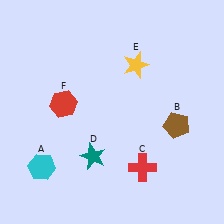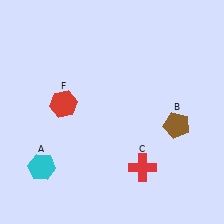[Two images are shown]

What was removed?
The teal star (D), the yellow star (E) were removed in Image 2.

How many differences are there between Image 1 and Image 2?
There are 2 differences between the two images.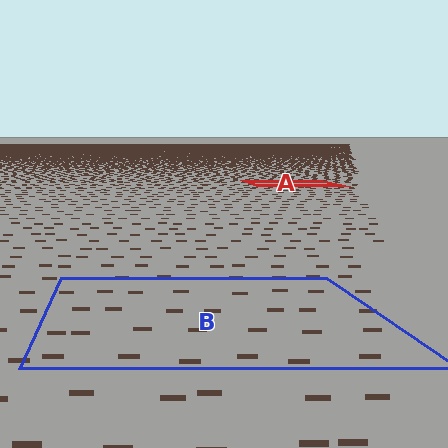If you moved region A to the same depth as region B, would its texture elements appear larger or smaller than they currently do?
They would appear larger. At a closer depth, the same texture elements are projected at a bigger on-screen size.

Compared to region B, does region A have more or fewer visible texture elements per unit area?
Region A has more texture elements per unit area — they are packed more densely because it is farther away.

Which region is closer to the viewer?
Region B is closer. The texture elements there are larger and more spread out.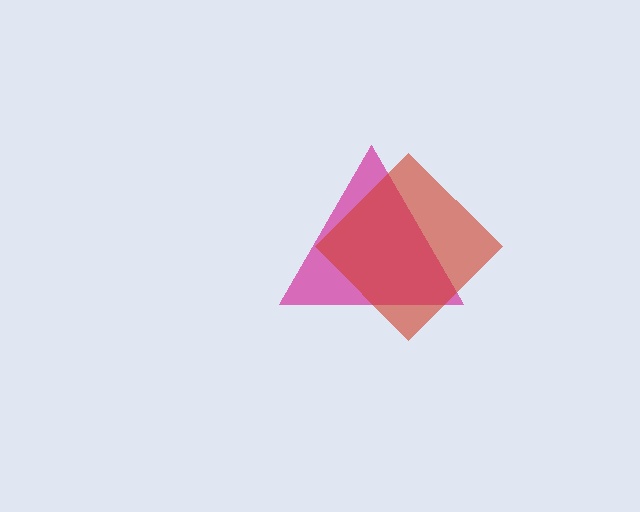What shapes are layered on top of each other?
The layered shapes are: a magenta triangle, a red diamond.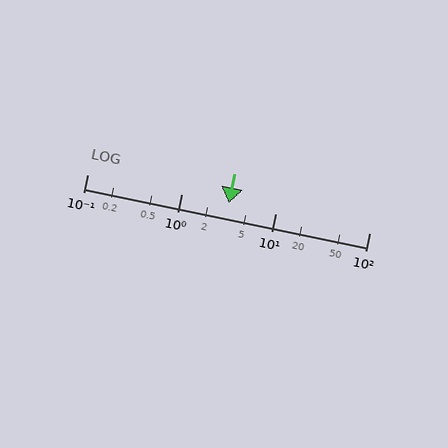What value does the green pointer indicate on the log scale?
The pointer indicates approximately 3.2.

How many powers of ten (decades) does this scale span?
The scale spans 3 decades, from 0.1 to 100.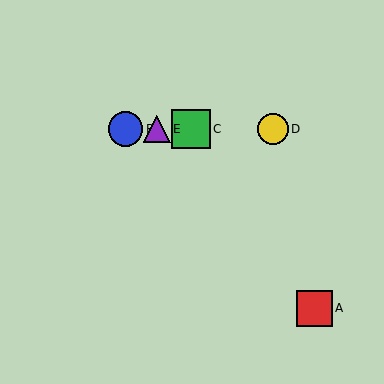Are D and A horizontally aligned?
No, D is at y≈129 and A is at y≈308.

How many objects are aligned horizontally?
4 objects (B, C, D, E) are aligned horizontally.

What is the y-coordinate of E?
Object E is at y≈129.